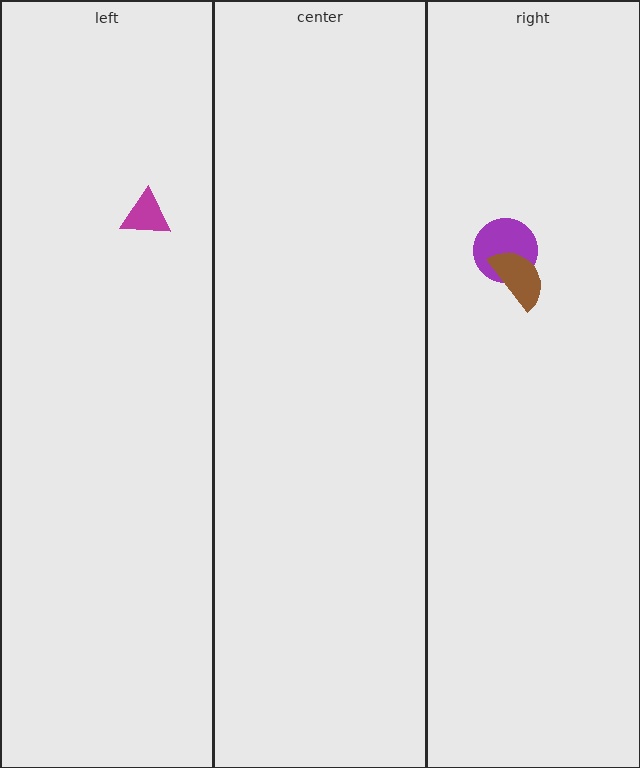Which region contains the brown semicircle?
The right region.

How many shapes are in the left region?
1.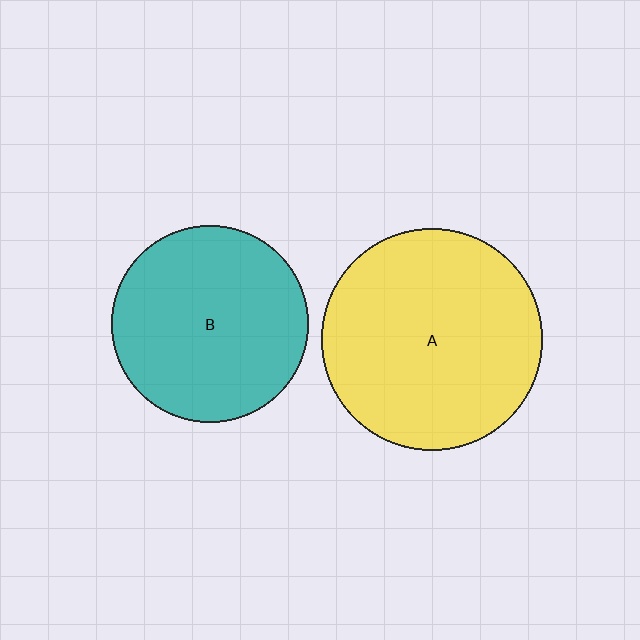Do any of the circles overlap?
No, none of the circles overlap.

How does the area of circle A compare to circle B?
Approximately 1.3 times.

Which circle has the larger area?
Circle A (yellow).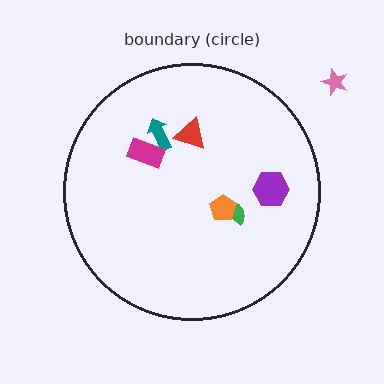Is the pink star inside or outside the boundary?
Outside.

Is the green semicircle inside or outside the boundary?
Inside.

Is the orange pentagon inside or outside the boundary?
Inside.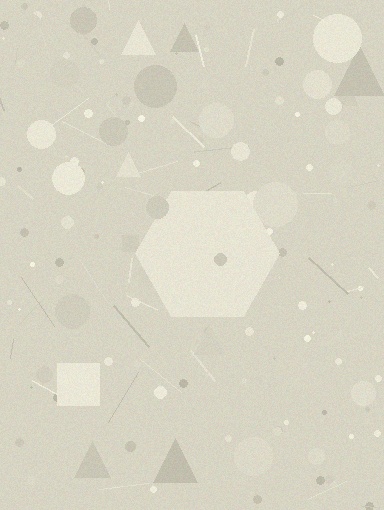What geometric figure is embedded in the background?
A hexagon is embedded in the background.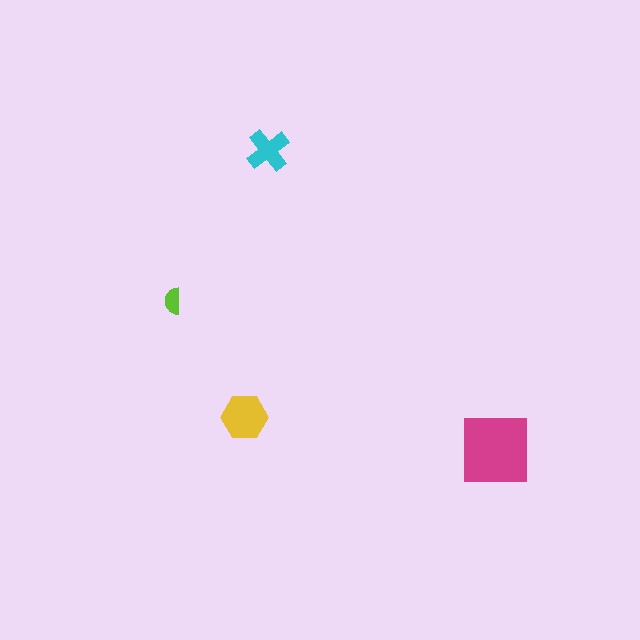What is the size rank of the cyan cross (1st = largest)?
3rd.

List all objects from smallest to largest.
The lime semicircle, the cyan cross, the yellow hexagon, the magenta square.